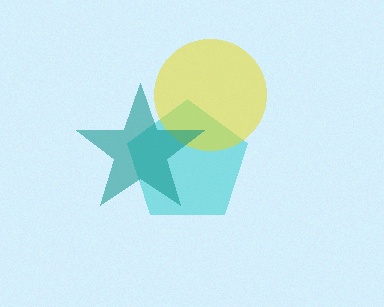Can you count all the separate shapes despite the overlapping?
Yes, there are 3 separate shapes.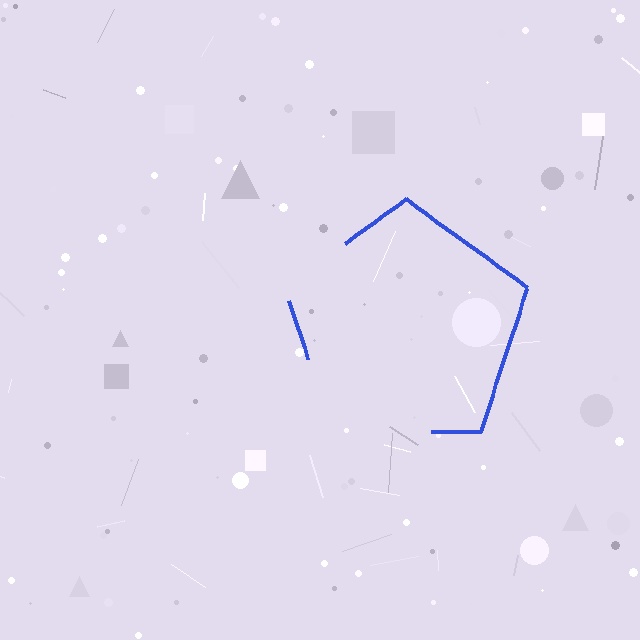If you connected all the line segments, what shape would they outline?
They would outline a pentagon.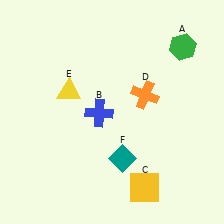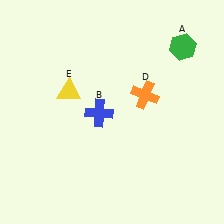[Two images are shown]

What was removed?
The teal diamond (F), the yellow square (C) were removed in Image 2.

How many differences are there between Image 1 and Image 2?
There are 2 differences between the two images.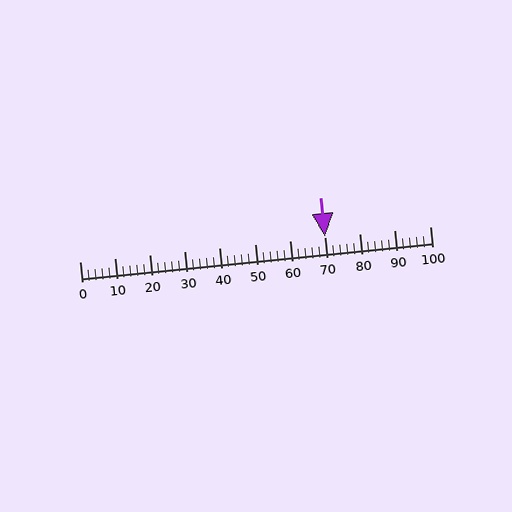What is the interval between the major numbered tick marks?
The major tick marks are spaced 10 units apart.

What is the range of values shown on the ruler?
The ruler shows values from 0 to 100.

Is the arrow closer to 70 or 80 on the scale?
The arrow is closer to 70.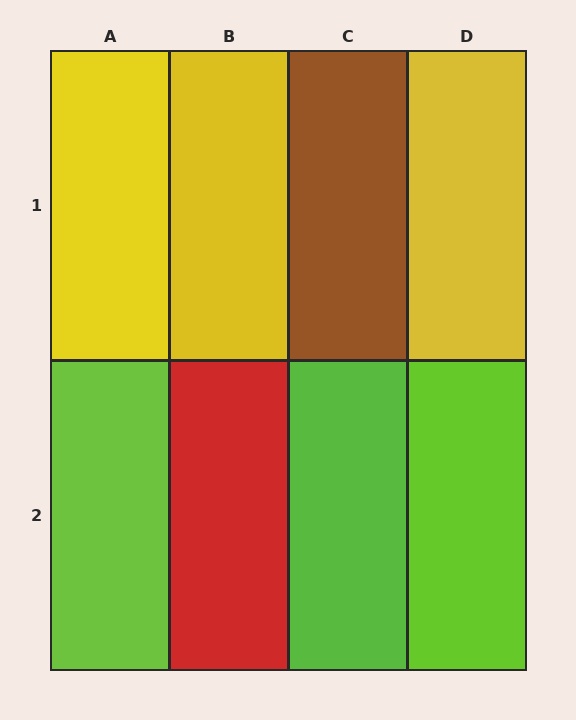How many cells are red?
1 cell is red.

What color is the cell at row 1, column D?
Yellow.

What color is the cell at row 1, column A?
Yellow.